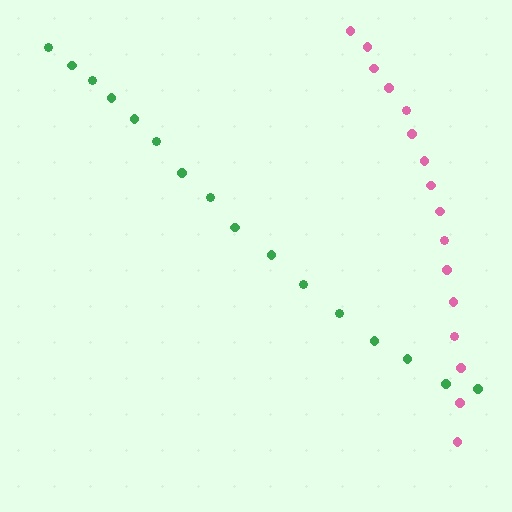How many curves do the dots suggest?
There are 2 distinct paths.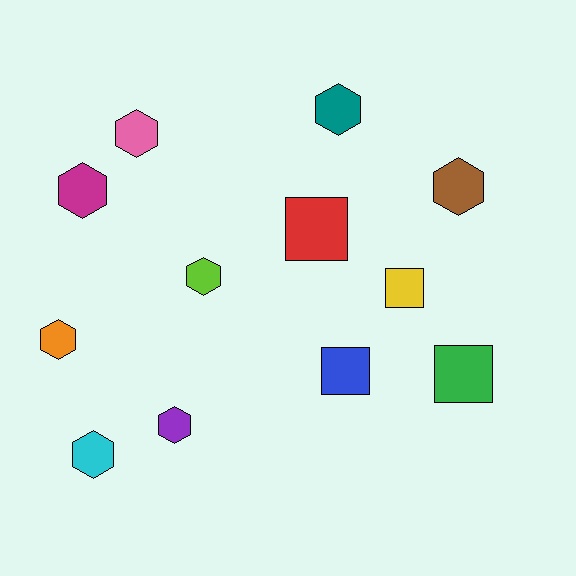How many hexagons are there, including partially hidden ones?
There are 8 hexagons.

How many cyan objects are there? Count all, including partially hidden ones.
There is 1 cyan object.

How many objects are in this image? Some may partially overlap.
There are 12 objects.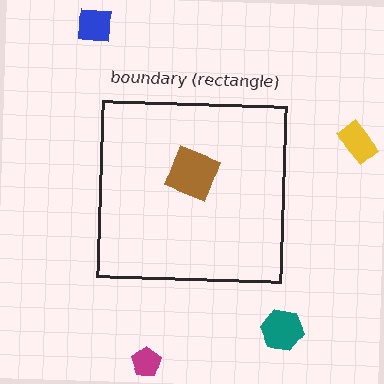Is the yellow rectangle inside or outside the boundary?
Outside.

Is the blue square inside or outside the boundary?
Outside.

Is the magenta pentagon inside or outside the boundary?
Outside.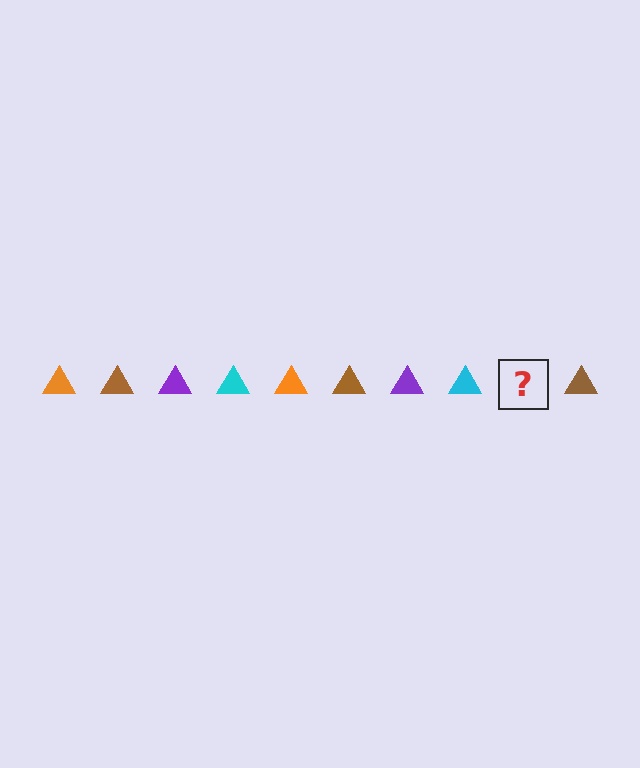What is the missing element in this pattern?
The missing element is an orange triangle.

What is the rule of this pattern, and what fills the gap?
The rule is that the pattern cycles through orange, brown, purple, cyan triangles. The gap should be filled with an orange triangle.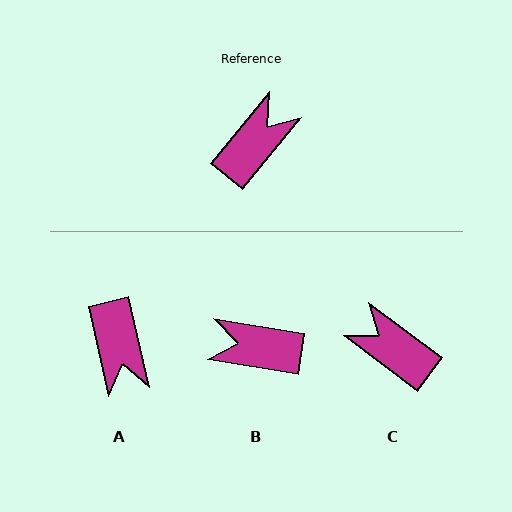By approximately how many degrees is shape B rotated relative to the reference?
Approximately 120 degrees counter-clockwise.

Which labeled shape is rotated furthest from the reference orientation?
A, about 128 degrees away.